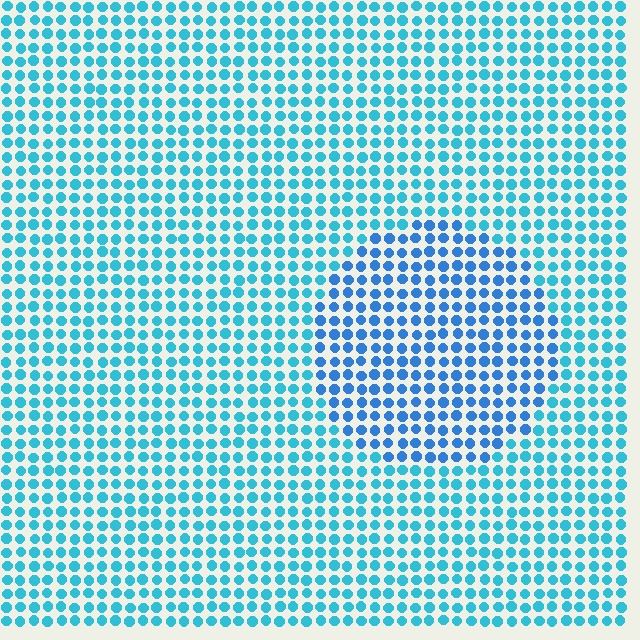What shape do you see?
I see a circle.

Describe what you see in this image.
The image is filled with small cyan elements in a uniform arrangement. A circle-shaped region is visible where the elements are tinted to a slightly different hue, forming a subtle color boundary.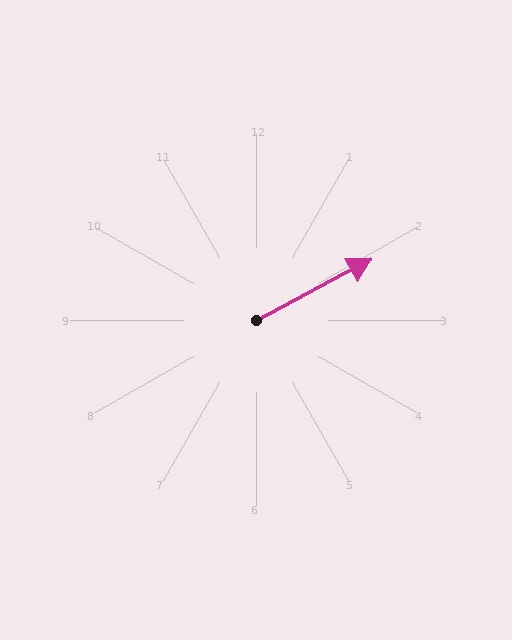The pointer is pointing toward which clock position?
Roughly 2 o'clock.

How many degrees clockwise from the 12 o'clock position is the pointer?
Approximately 62 degrees.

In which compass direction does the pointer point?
Northeast.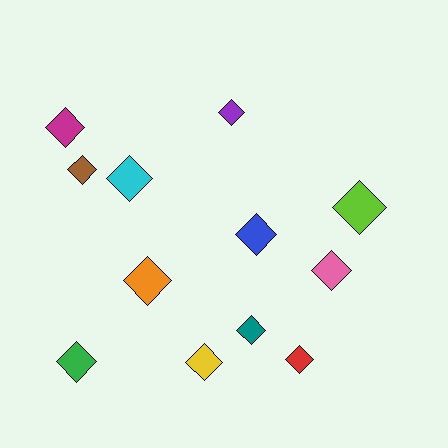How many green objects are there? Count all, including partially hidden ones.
There is 1 green object.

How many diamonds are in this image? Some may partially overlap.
There are 12 diamonds.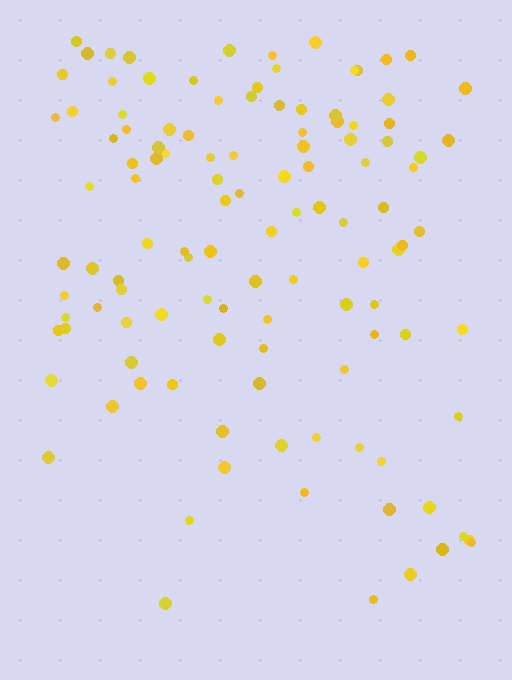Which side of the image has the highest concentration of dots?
The top.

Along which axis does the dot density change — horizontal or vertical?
Vertical.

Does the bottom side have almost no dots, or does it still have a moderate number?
Still a moderate number, just noticeably fewer than the top.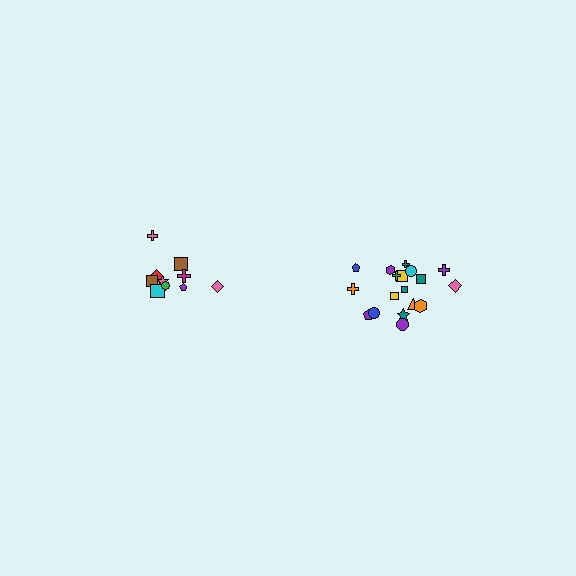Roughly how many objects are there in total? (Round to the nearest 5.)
Roughly 30 objects in total.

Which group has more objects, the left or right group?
The right group.